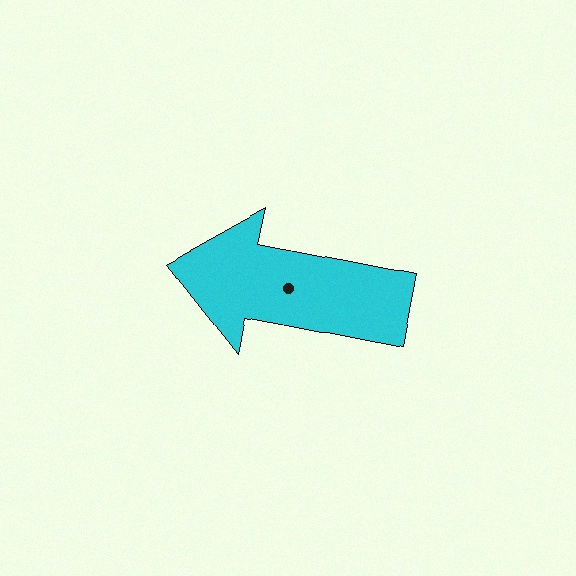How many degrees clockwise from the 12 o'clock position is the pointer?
Approximately 281 degrees.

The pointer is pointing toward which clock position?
Roughly 9 o'clock.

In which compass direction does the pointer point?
West.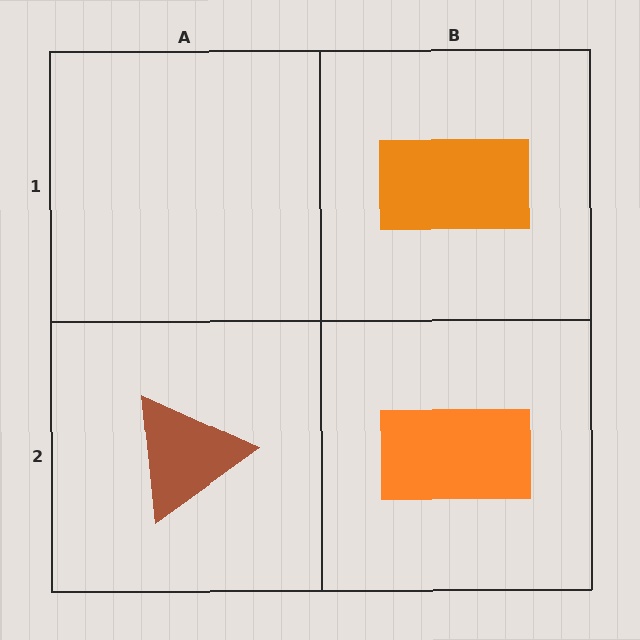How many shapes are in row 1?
1 shape.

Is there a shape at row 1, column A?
No, that cell is empty.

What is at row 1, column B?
An orange rectangle.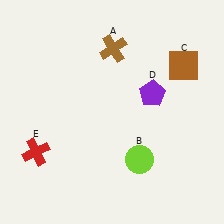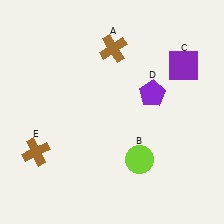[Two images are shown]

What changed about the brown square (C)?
In Image 1, C is brown. In Image 2, it changed to purple.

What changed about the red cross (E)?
In Image 1, E is red. In Image 2, it changed to brown.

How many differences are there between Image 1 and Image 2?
There are 2 differences between the two images.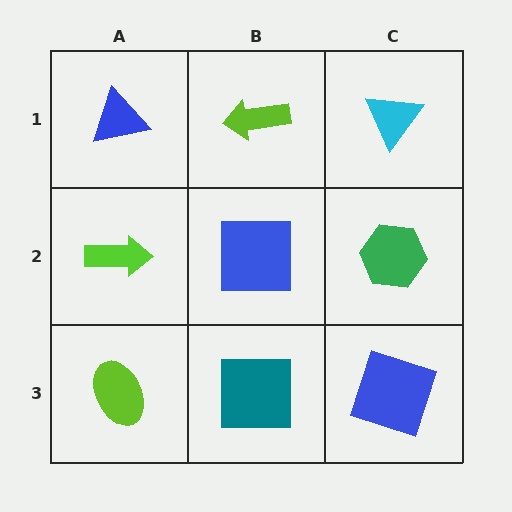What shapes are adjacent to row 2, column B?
A lime arrow (row 1, column B), a teal square (row 3, column B), a lime arrow (row 2, column A), a green hexagon (row 2, column C).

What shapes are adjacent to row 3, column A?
A lime arrow (row 2, column A), a teal square (row 3, column B).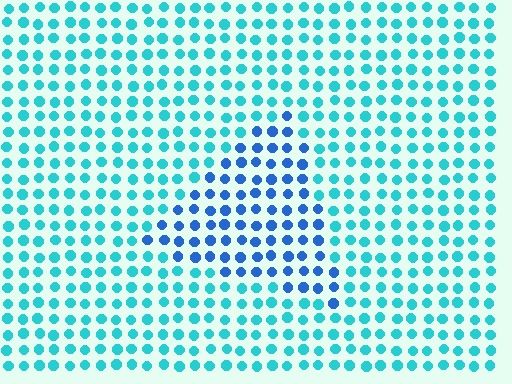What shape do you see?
I see a triangle.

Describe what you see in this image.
The image is filled with small cyan elements in a uniform arrangement. A triangle-shaped region is visible where the elements are tinted to a slightly different hue, forming a subtle color boundary.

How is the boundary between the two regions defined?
The boundary is defined purely by a slight shift in hue (about 37 degrees). Spacing, size, and orientation are identical on both sides.